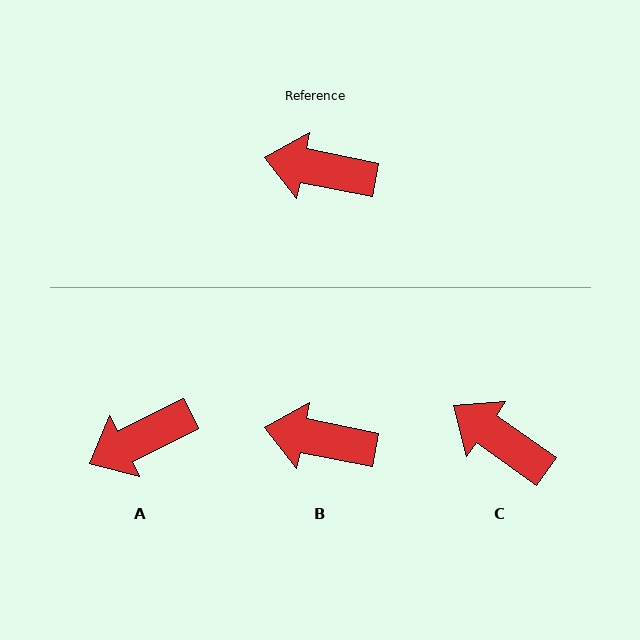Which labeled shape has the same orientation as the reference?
B.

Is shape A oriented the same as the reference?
No, it is off by about 37 degrees.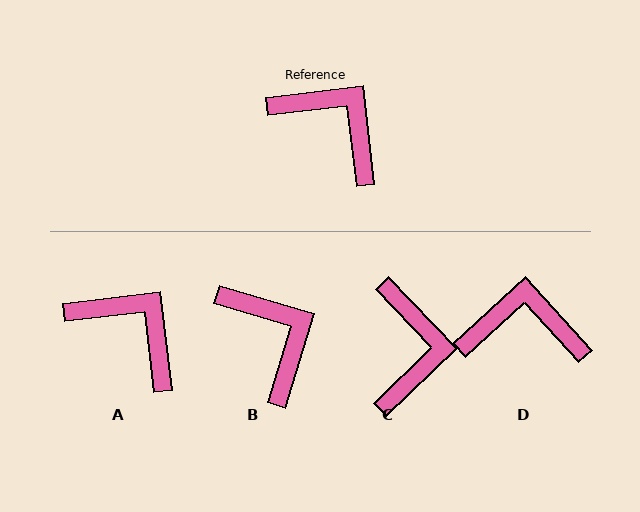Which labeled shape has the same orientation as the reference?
A.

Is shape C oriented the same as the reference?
No, it is off by about 53 degrees.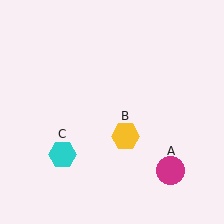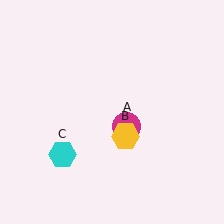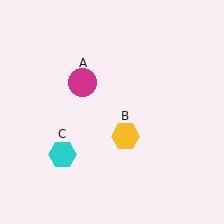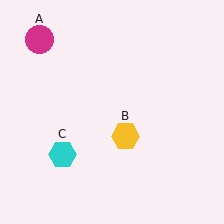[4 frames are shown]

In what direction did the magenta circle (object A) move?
The magenta circle (object A) moved up and to the left.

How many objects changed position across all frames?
1 object changed position: magenta circle (object A).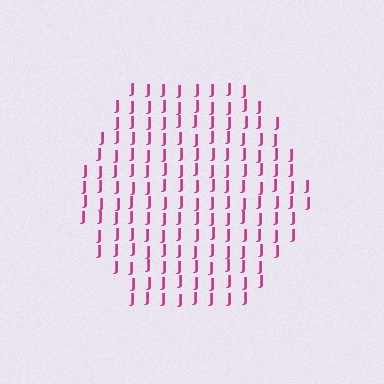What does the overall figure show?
The overall figure shows a hexagon.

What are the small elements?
The small elements are letter J's.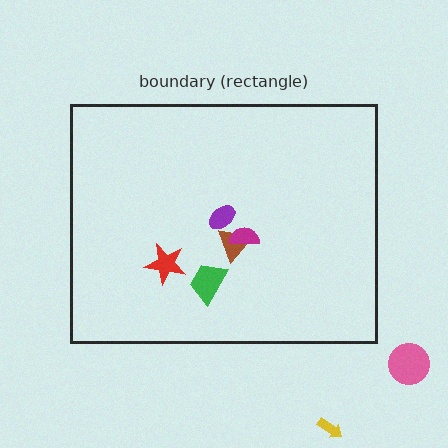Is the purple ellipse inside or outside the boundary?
Inside.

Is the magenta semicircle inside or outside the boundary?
Inside.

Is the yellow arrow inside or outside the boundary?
Outside.